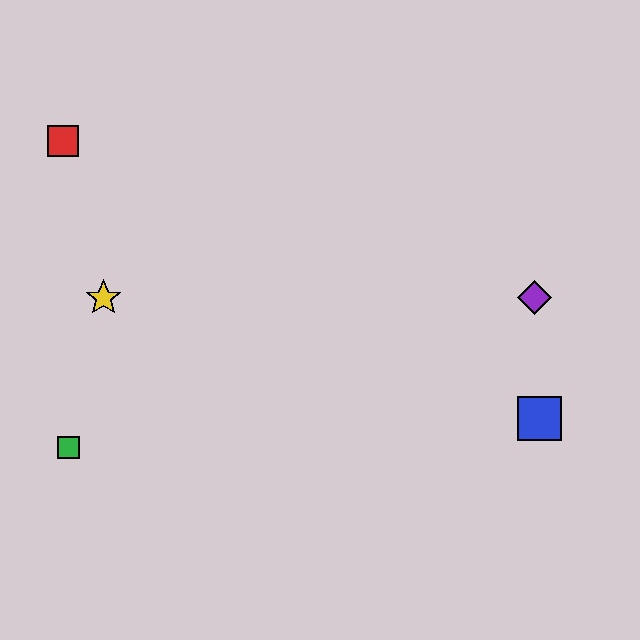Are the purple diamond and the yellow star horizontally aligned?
Yes, both are at y≈298.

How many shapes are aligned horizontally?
2 shapes (the yellow star, the purple diamond) are aligned horizontally.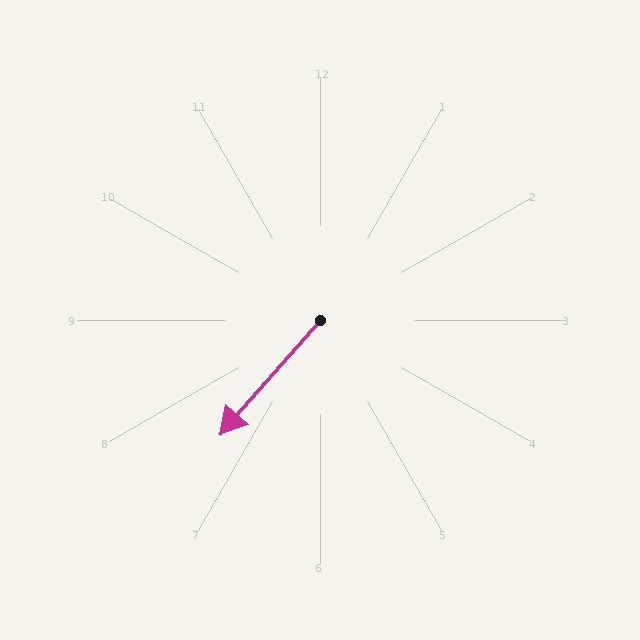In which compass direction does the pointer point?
Southwest.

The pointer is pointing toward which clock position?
Roughly 7 o'clock.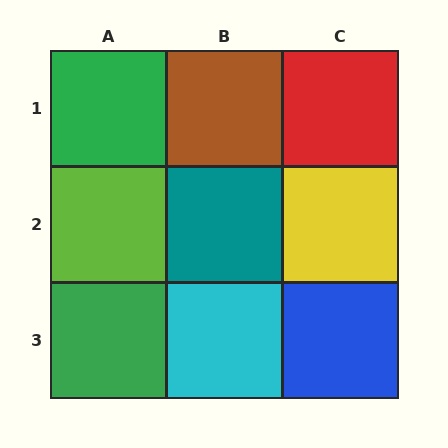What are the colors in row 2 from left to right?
Lime, teal, yellow.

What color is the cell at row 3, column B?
Cyan.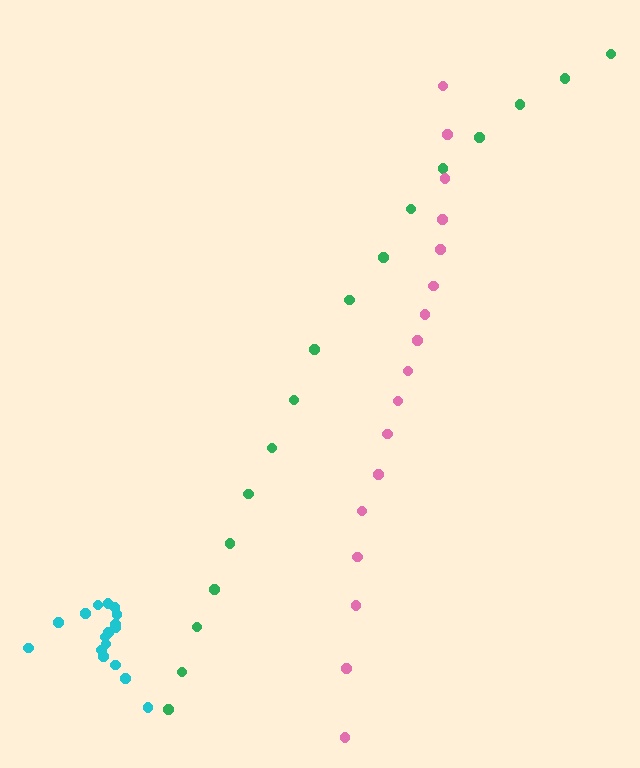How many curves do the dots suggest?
There are 3 distinct paths.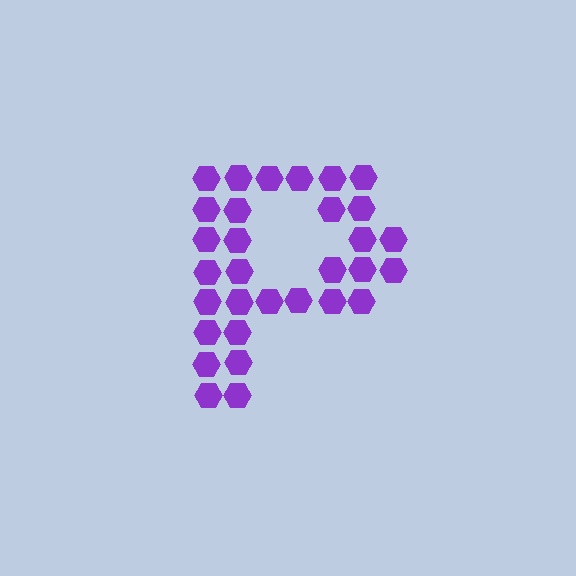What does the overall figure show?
The overall figure shows the letter P.